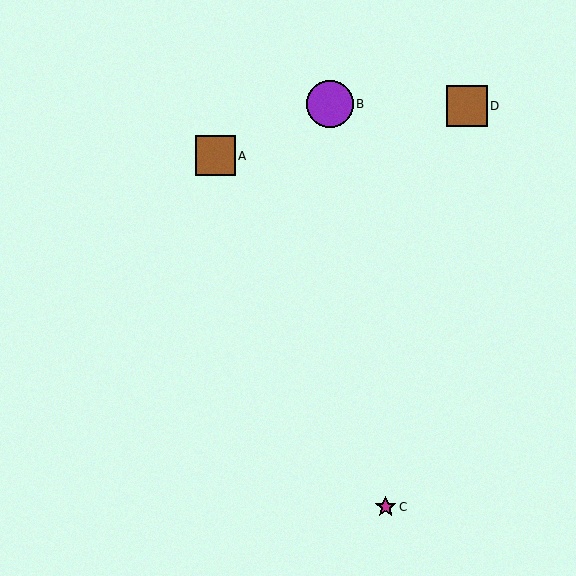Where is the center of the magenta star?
The center of the magenta star is at (386, 507).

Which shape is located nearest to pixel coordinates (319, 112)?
The purple circle (labeled B) at (330, 104) is nearest to that location.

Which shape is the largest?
The purple circle (labeled B) is the largest.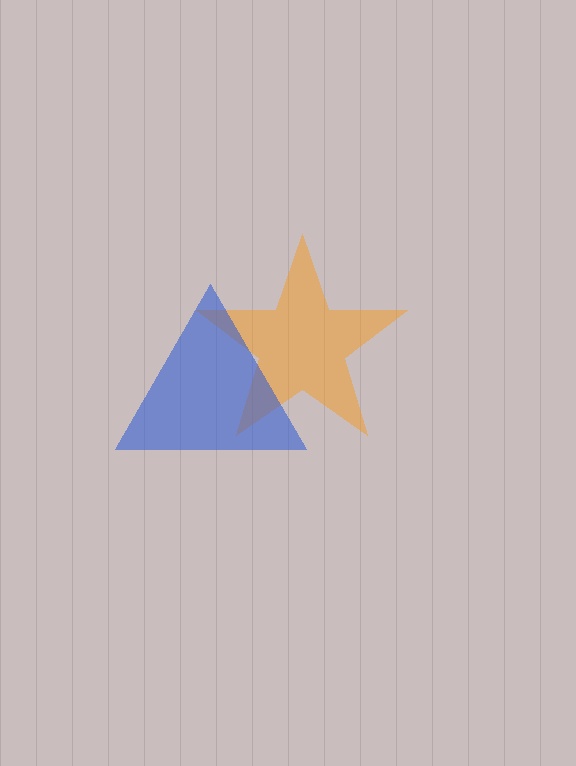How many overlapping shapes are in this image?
There are 2 overlapping shapes in the image.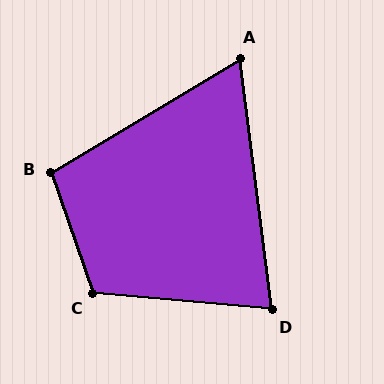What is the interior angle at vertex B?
Approximately 102 degrees (obtuse).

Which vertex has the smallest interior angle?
A, at approximately 66 degrees.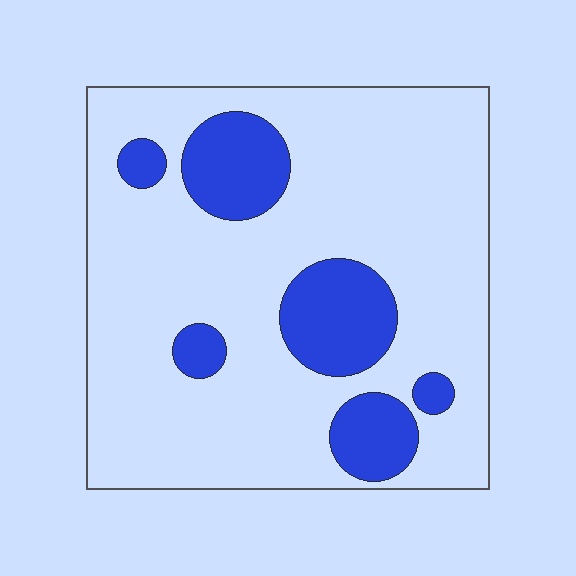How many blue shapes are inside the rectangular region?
6.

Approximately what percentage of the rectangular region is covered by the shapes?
Approximately 20%.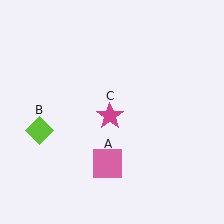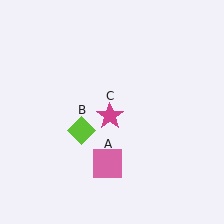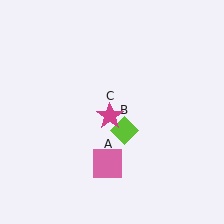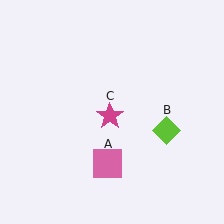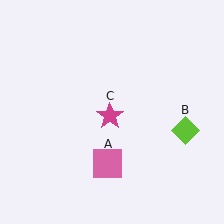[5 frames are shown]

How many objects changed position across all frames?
1 object changed position: lime diamond (object B).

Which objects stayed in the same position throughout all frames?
Pink square (object A) and magenta star (object C) remained stationary.